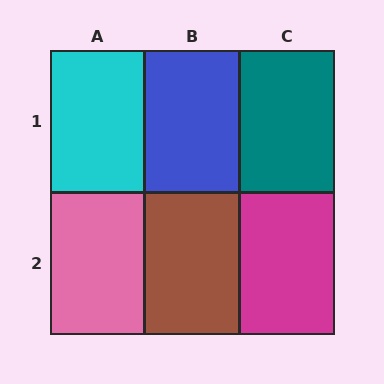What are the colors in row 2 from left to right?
Pink, brown, magenta.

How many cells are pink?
1 cell is pink.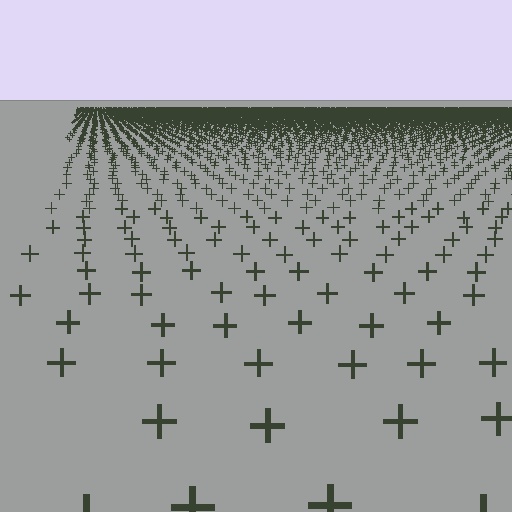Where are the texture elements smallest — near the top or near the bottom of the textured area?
Near the top.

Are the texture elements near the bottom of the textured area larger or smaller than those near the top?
Larger. Near the bottom, elements are closer to the viewer and appear at a bigger on-screen size.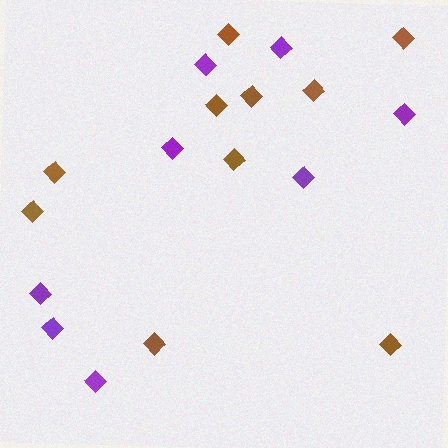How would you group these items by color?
There are 2 groups: one group of brown diamonds (10) and one group of purple diamonds (8).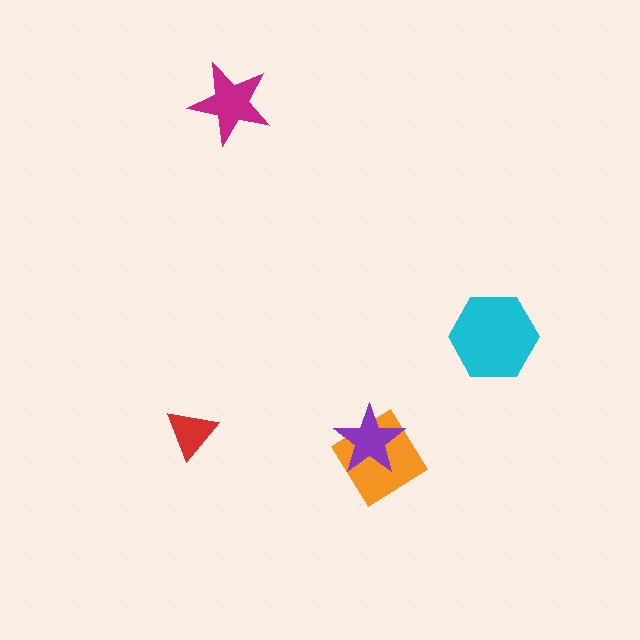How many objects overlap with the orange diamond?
1 object overlaps with the orange diamond.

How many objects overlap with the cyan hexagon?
0 objects overlap with the cyan hexagon.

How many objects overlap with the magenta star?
0 objects overlap with the magenta star.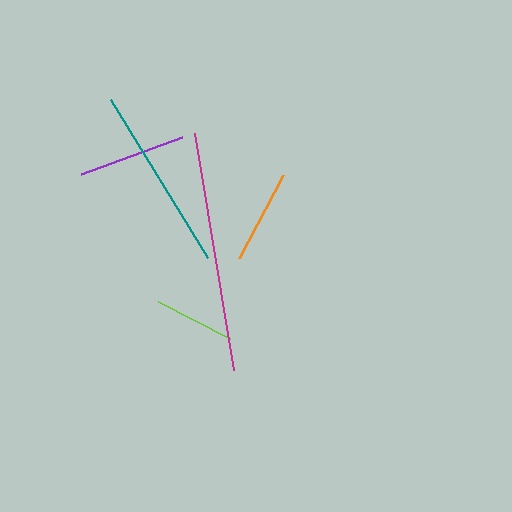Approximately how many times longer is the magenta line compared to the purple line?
The magenta line is approximately 2.2 times the length of the purple line.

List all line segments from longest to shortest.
From longest to shortest: magenta, teal, purple, orange, lime.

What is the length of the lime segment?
The lime segment is approximately 81 pixels long.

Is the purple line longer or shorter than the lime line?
The purple line is longer than the lime line.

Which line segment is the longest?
The magenta line is the longest at approximately 241 pixels.